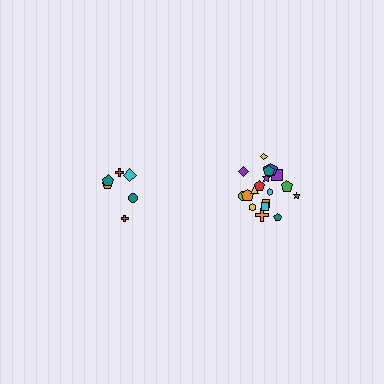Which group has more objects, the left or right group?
The right group.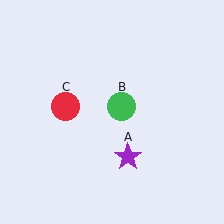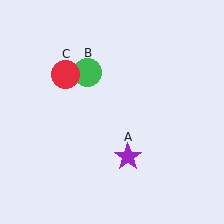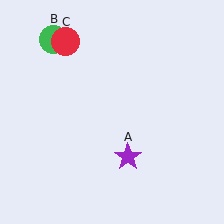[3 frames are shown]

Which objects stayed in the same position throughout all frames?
Purple star (object A) remained stationary.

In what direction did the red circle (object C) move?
The red circle (object C) moved up.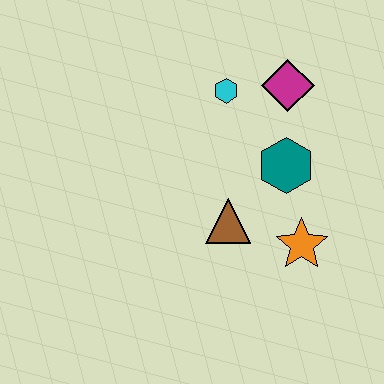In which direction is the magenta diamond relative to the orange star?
The magenta diamond is above the orange star.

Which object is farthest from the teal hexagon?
The cyan hexagon is farthest from the teal hexagon.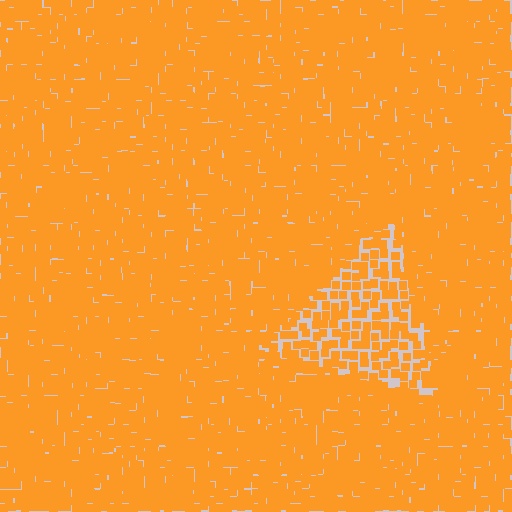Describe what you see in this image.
The image contains small orange elements arranged at two different densities. A triangle-shaped region is visible where the elements are less densely packed than the surrounding area.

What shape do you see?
I see a triangle.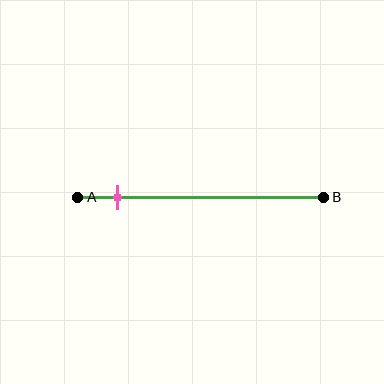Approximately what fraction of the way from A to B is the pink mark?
The pink mark is approximately 15% of the way from A to B.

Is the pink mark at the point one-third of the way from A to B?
No, the mark is at about 15% from A, not at the 33% one-third point.